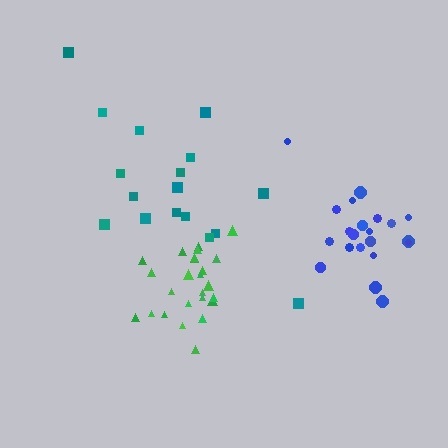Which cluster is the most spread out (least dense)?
Teal.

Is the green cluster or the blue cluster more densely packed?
Green.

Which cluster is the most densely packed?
Green.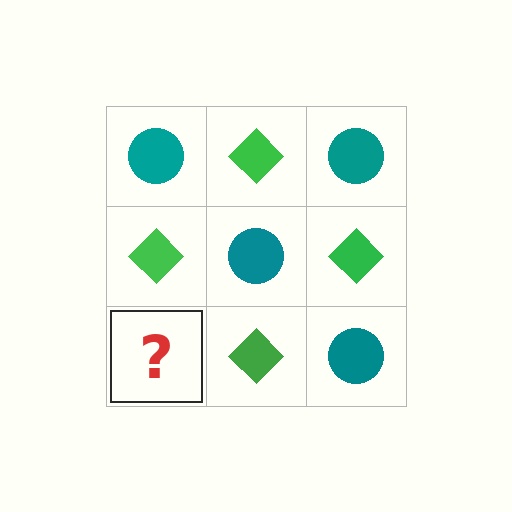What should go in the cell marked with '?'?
The missing cell should contain a teal circle.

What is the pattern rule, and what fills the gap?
The rule is that it alternates teal circle and green diamond in a checkerboard pattern. The gap should be filled with a teal circle.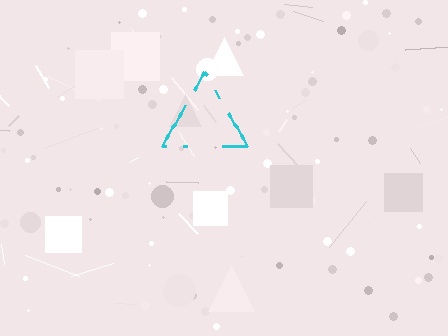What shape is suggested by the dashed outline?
The dashed outline suggests a triangle.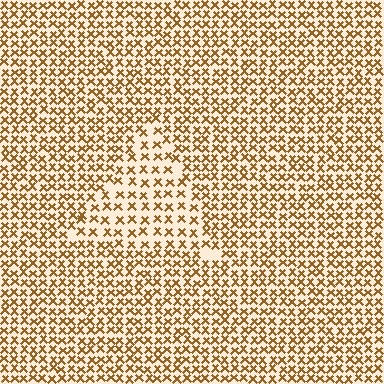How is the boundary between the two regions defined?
The boundary is defined by a change in element density (approximately 1.7x ratio). All elements are the same color, size, and shape.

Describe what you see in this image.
The image contains small brown elements arranged at two different densities. A triangle-shaped region is visible where the elements are less densely packed than the surrounding area.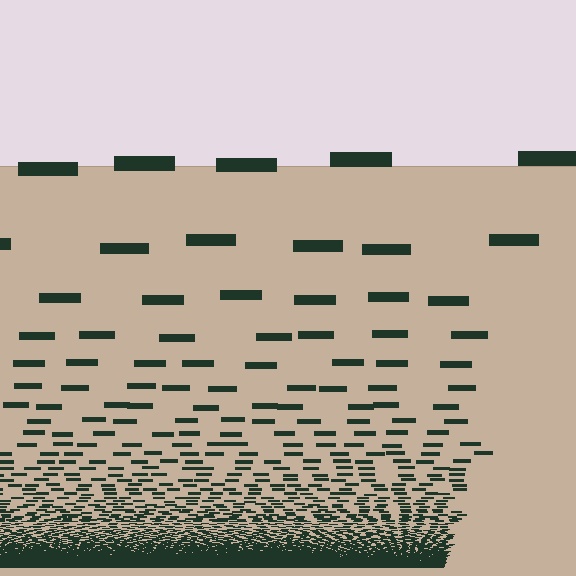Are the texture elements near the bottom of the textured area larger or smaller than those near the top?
Smaller. The gradient is inverted — elements near the bottom are smaller and denser.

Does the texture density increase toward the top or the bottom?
Density increases toward the bottom.